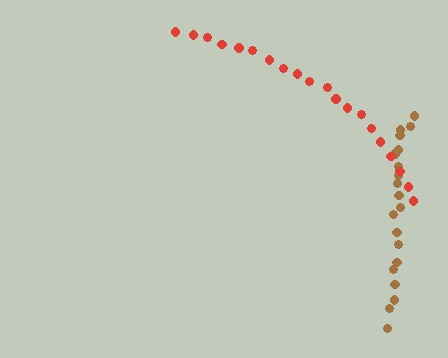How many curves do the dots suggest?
There are 2 distinct paths.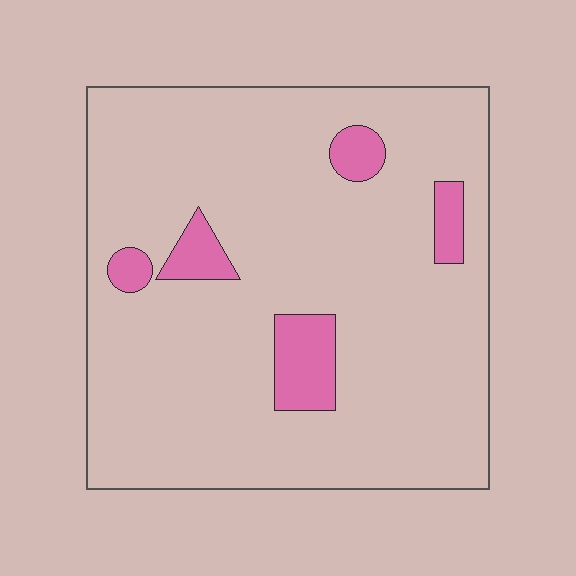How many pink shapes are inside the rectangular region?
5.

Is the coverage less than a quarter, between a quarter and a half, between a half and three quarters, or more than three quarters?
Less than a quarter.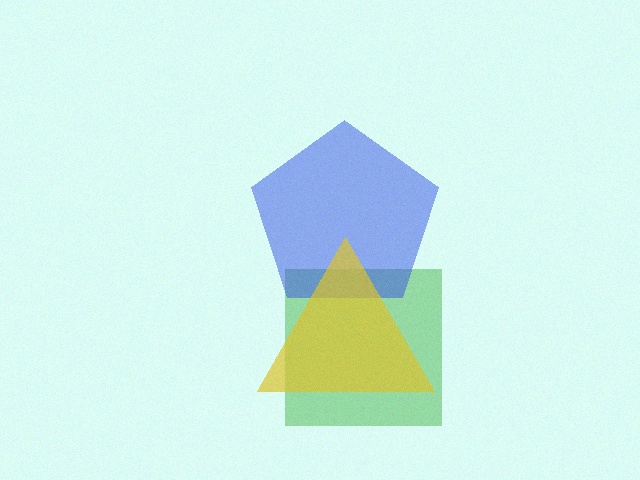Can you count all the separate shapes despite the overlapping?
Yes, there are 3 separate shapes.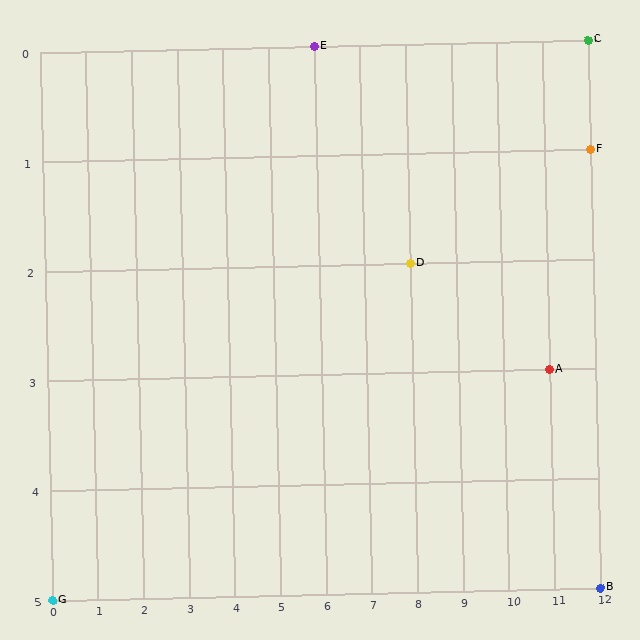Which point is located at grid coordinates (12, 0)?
Point C is at (12, 0).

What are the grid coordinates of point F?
Point F is at grid coordinates (12, 1).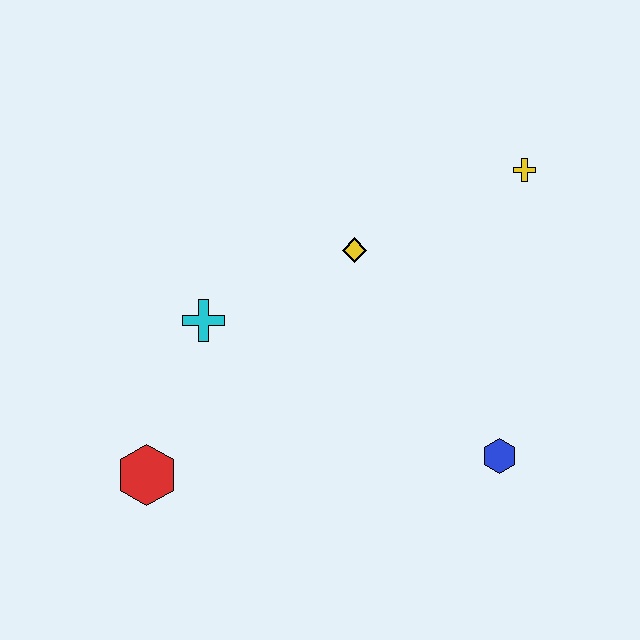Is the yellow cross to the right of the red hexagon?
Yes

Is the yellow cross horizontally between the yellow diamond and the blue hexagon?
No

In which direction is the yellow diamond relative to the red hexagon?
The yellow diamond is above the red hexagon.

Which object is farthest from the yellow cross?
The red hexagon is farthest from the yellow cross.